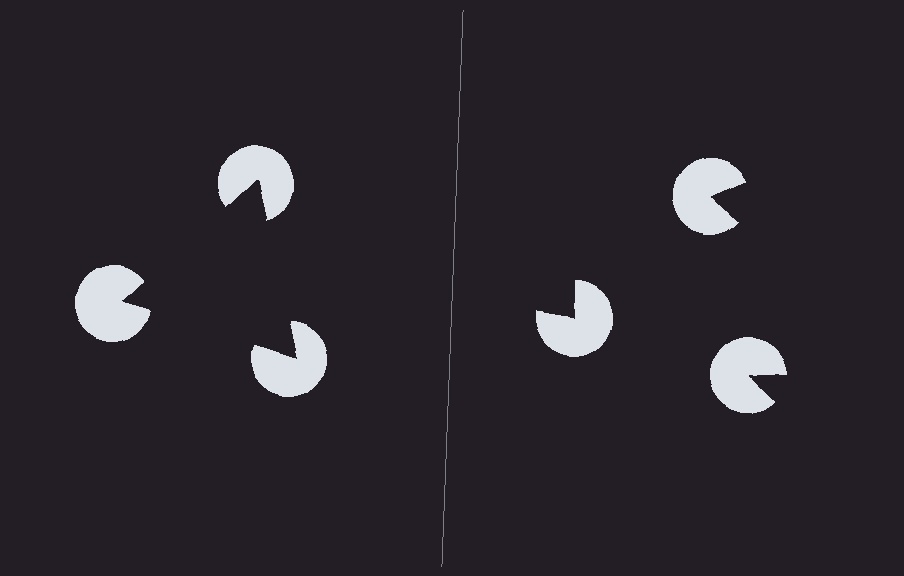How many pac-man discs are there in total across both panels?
6 — 3 on each side.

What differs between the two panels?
The pac-man discs are positioned identically on both sides; only the wedge orientations differ. On the left they align to a triangle; on the right they are misaligned.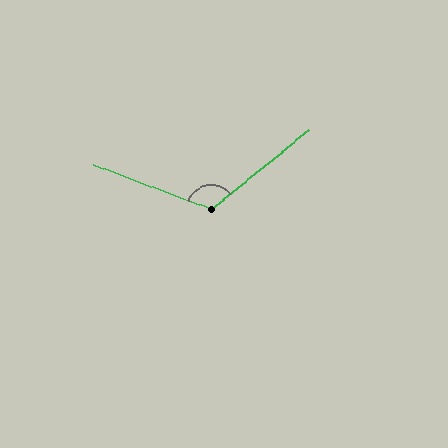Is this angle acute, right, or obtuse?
It is obtuse.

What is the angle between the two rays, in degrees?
Approximately 120 degrees.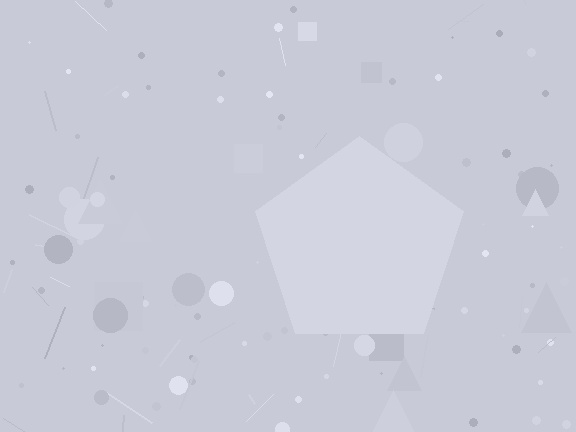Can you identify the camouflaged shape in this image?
The camouflaged shape is a pentagon.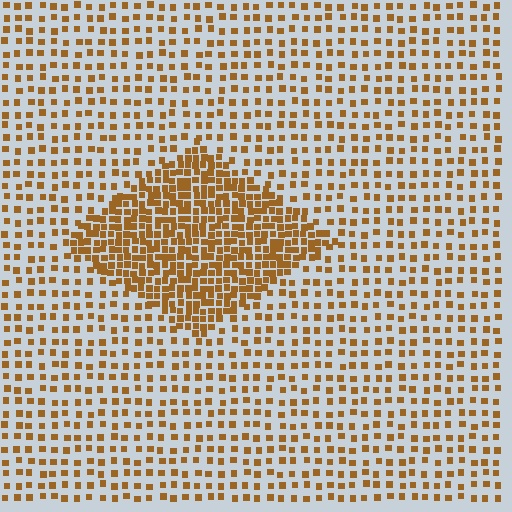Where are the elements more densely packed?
The elements are more densely packed inside the diamond boundary.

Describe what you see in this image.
The image contains small brown elements arranged at two different densities. A diamond-shaped region is visible where the elements are more densely packed than the surrounding area.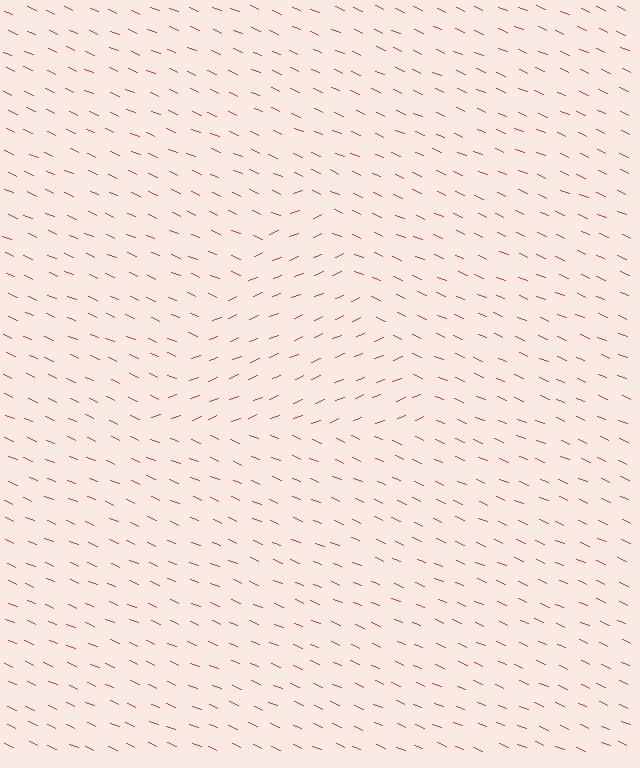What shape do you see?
I see a triangle.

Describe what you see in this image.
The image is filled with small red line segments. A triangle region in the image has lines oriented differently from the surrounding lines, creating a visible texture boundary.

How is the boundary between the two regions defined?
The boundary is defined purely by a change in line orientation (approximately 45 degrees difference). All lines are the same color and thickness.